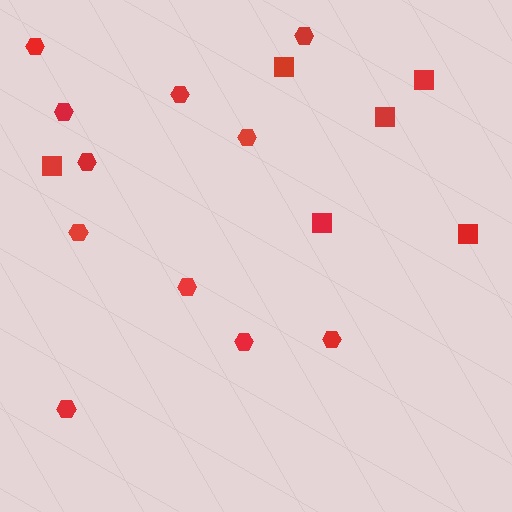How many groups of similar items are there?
There are 2 groups: one group of hexagons (11) and one group of squares (6).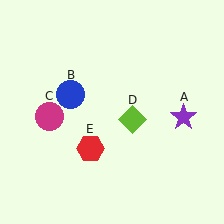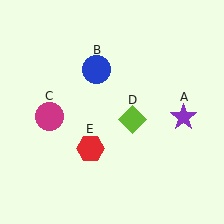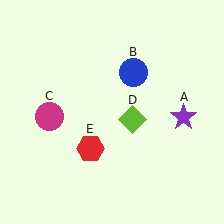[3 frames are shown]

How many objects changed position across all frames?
1 object changed position: blue circle (object B).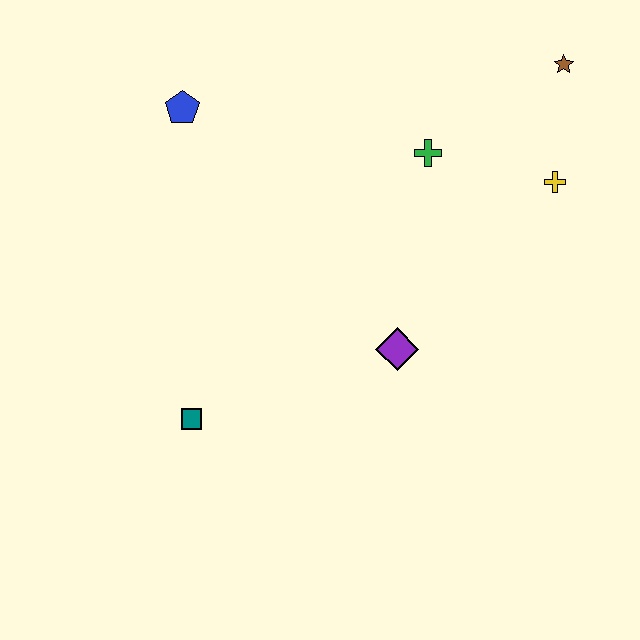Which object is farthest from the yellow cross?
The teal square is farthest from the yellow cross.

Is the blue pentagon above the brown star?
No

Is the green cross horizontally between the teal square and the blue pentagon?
No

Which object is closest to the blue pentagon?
The green cross is closest to the blue pentagon.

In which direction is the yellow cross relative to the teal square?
The yellow cross is to the right of the teal square.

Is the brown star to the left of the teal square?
No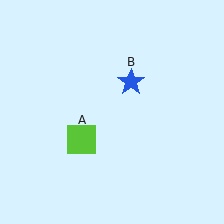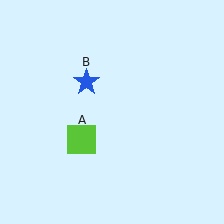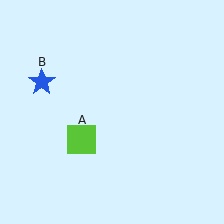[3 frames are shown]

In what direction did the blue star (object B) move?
The blue star (object B) moved left.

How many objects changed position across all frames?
1 object changed position: blue star (object B).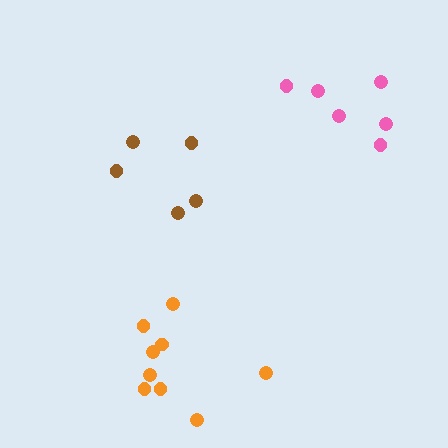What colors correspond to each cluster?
The clusters are colored: orange, brown, pink.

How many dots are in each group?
Group 1: 9 dots, Group 2: 5 dots, Group 3: 6 dots (20 total).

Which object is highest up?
The pink cluster is topmost.